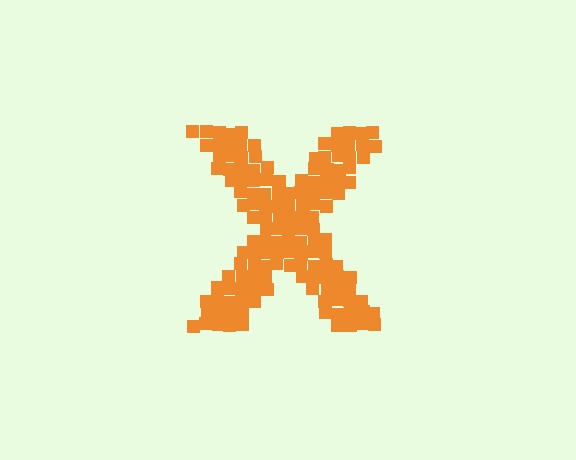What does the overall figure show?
The overall figure shows the letter X.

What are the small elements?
The small elements are squares.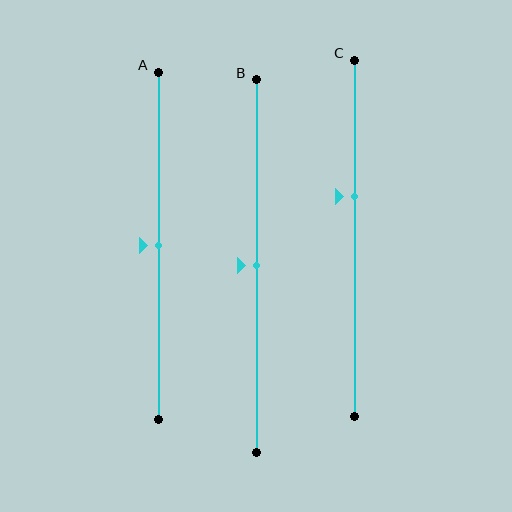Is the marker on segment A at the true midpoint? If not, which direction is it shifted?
Yes, the marker on segment A is at the true midpoint.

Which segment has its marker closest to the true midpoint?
Segment A has its marker closest to the true midpoint.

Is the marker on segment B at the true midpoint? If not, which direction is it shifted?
Yes, the marker on segment B is at the true midpoint.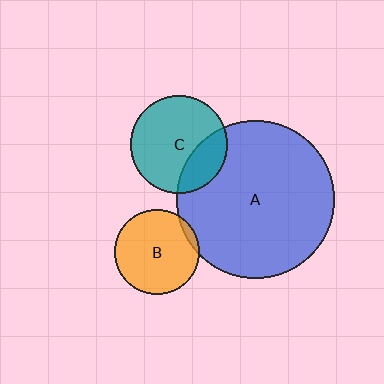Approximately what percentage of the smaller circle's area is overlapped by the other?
Approximately 25%.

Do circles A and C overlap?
Yes.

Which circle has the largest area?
Circle A (blue).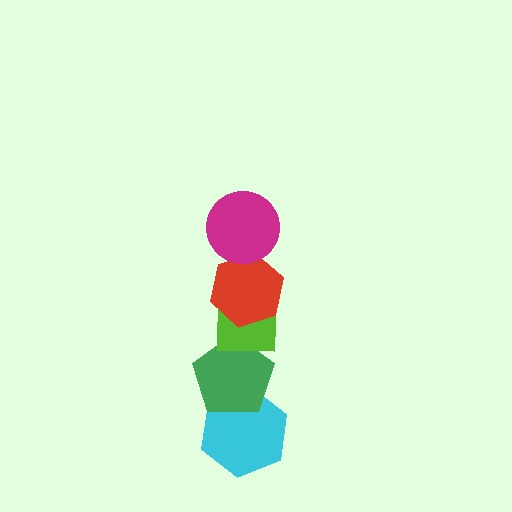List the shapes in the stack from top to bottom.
From top to bottom: the magenta circle, the red hexagon, the lime square, the green pentagon, the cyan hexagon.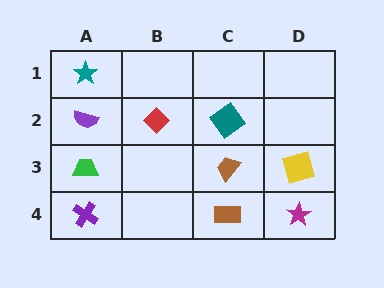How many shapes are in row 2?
3 shapes.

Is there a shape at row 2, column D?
No, that cell is empty.